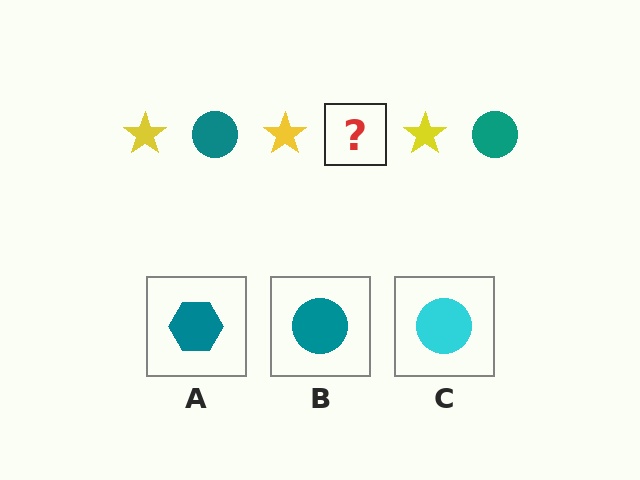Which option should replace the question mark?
Option B.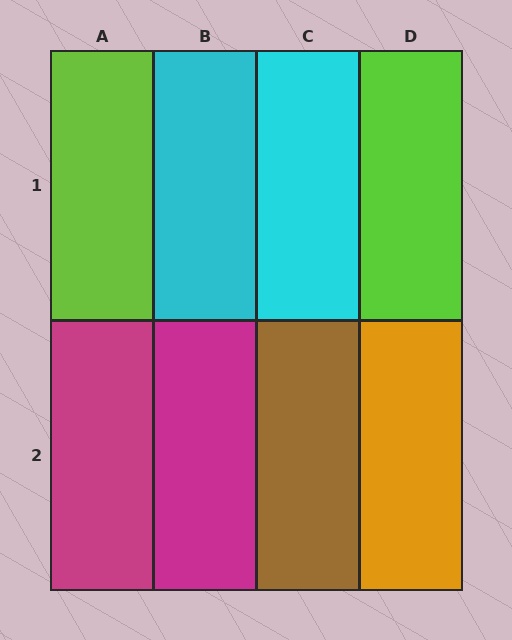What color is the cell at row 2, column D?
Orange.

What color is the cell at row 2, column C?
Brown.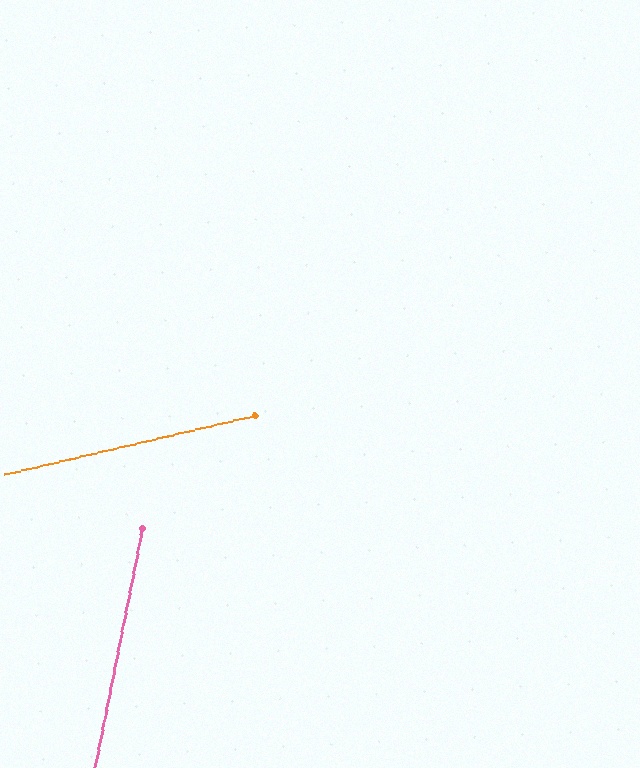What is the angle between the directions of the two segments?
Approximately 65 degrees.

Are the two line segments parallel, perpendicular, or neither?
Neither parallel nor perpendicular — they differ by about 65°.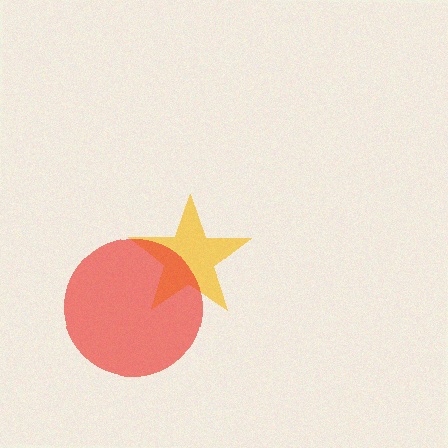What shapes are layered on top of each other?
The layered shapes are: a yellow star, a red circle.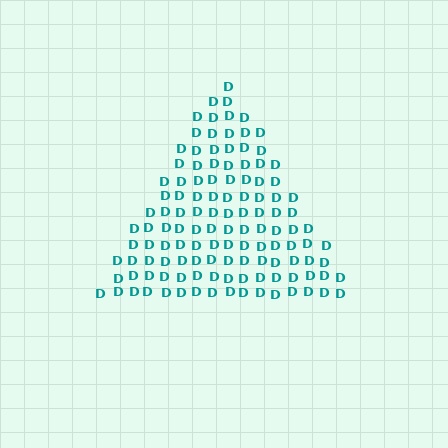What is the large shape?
The large shape is a triangle.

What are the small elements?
The small elements are letter D's.